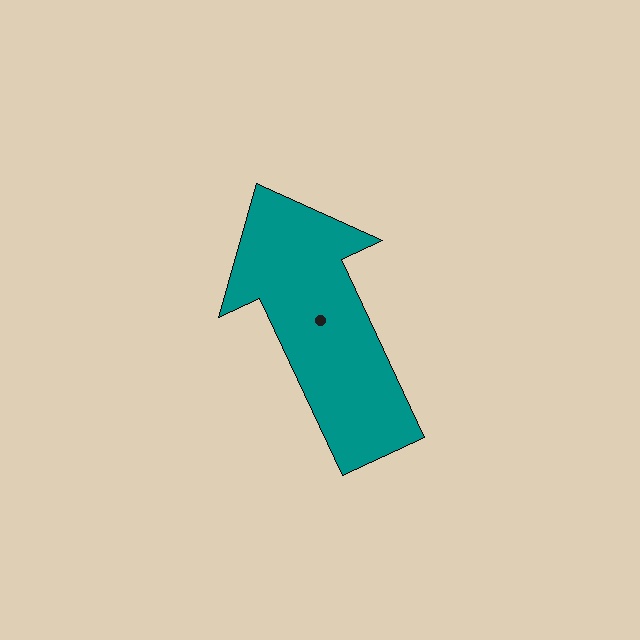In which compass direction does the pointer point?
Northwest.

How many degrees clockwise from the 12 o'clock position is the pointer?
Approximately 335 degrees.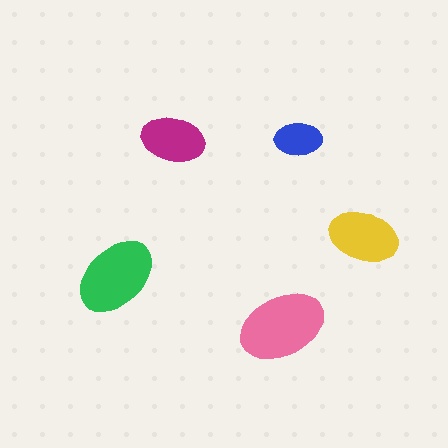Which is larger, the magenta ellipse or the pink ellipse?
The pink one.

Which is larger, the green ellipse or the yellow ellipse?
The green one.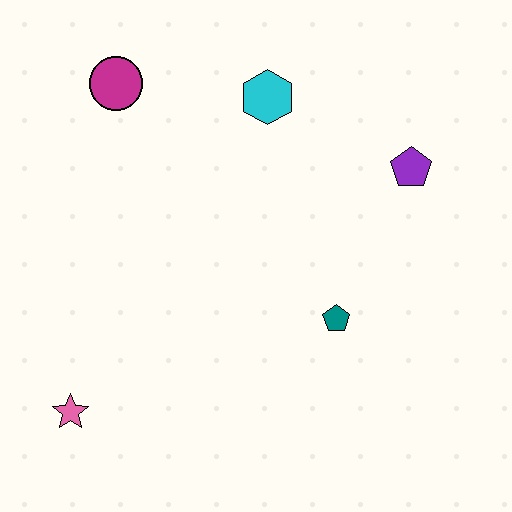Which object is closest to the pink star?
The teal pentagon is closest to the pink star.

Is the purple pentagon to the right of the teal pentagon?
Yes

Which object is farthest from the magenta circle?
The pink star is farthest from the magenta circle.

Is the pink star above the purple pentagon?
No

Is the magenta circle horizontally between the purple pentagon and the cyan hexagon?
No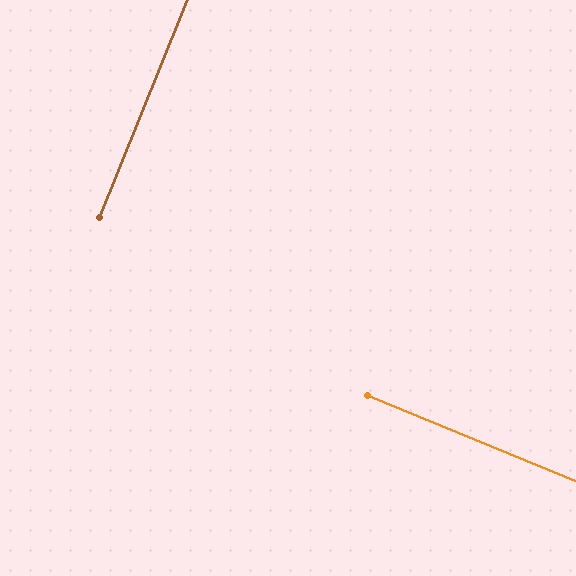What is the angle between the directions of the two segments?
Approximately 90 degrees.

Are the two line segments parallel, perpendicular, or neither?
Perpendicular — they meet at approximately 90°.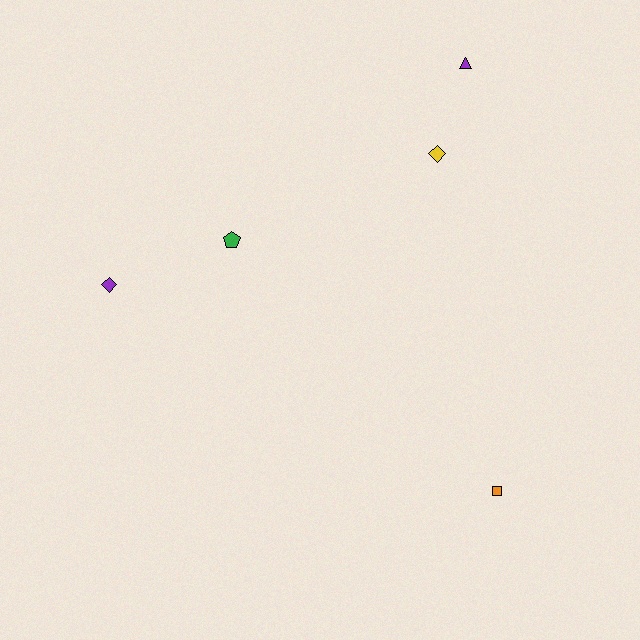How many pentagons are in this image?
There is 1 pentagon.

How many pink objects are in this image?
There are no pink objects.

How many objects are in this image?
There are 5 objects.